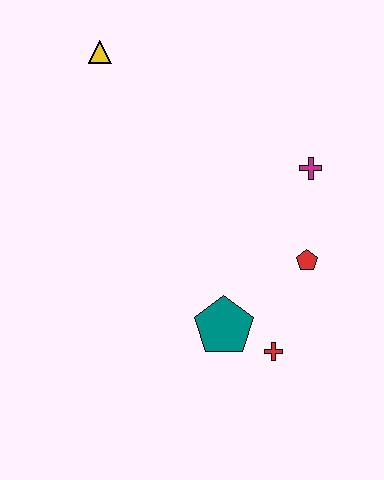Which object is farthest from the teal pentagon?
The yellow triangle is farthest from the teal pentagon.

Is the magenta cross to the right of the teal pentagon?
Yes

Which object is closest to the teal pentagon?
The red cross is closest to the teal pentagon.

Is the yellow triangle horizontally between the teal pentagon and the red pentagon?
No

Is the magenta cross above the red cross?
Yes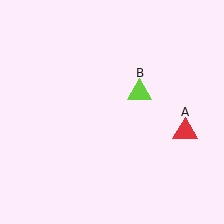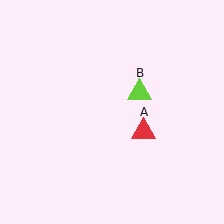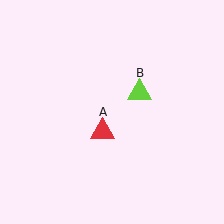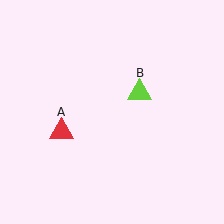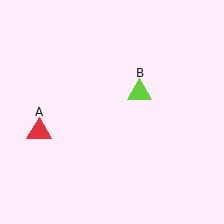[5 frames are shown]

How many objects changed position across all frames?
1 object changed position: red triangle (object A).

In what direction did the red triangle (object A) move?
The red triangle (object A) moved left.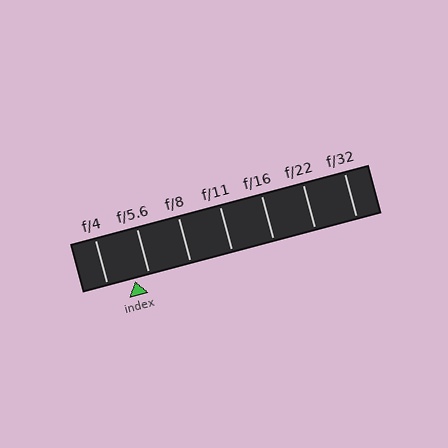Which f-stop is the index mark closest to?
The index mark is closest to f/5.6.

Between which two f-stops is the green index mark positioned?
The index mark is between f/4 and f/5.6.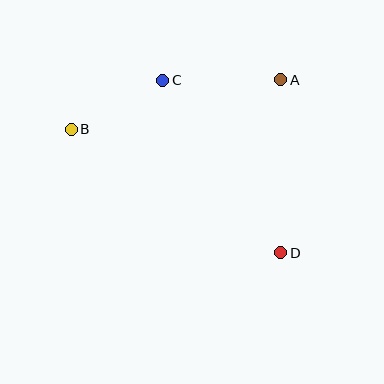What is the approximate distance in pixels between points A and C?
The distance between A and C is approximately 118 pixels.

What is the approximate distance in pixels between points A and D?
The distance between A and D is approximately 173 pixels.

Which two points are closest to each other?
Points B and C are closest to each other.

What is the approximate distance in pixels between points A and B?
The distance between A and B is approximately 215 pixels.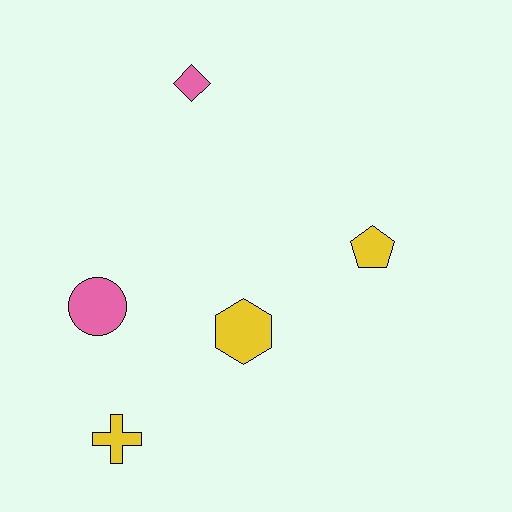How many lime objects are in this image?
There are no lime objects.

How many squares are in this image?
There are no squares.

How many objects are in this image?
There are 5 objects.